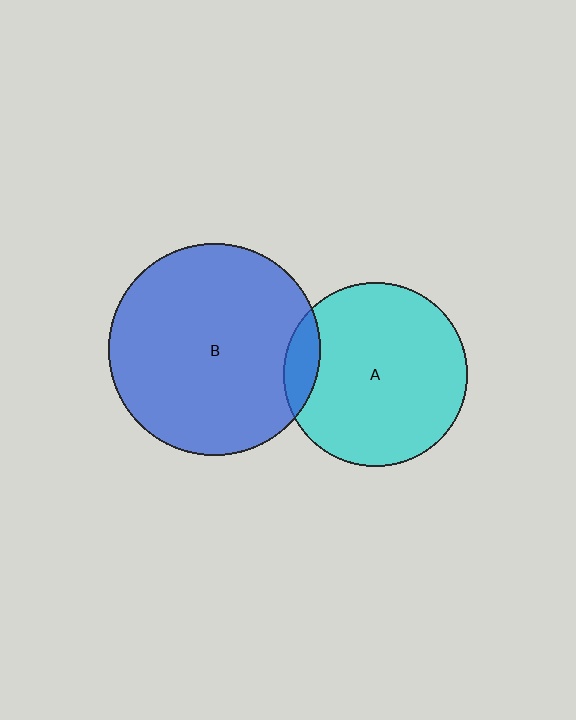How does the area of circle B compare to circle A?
Approximately 1.3 times.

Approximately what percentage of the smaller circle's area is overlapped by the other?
Approximately 10%.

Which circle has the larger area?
Circle B (blue).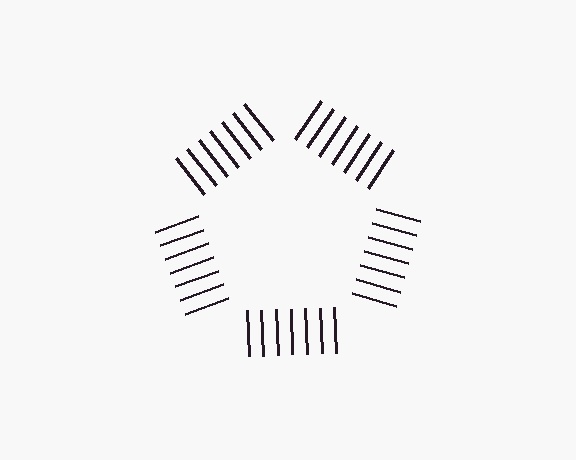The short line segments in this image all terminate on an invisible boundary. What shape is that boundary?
An illusory pentagon — the line segments terminate on its edges but no continuous stroke is drawn.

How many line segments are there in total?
35 — 7 along each of the 5 edges.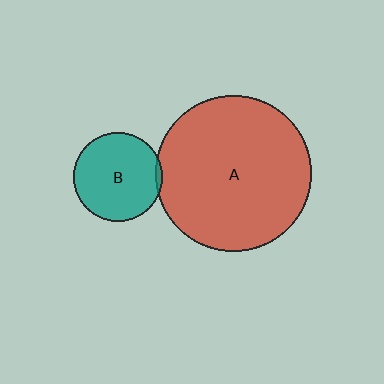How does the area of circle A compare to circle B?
Approximately 3.1 times.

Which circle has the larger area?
Circle A (red).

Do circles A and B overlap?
Yes.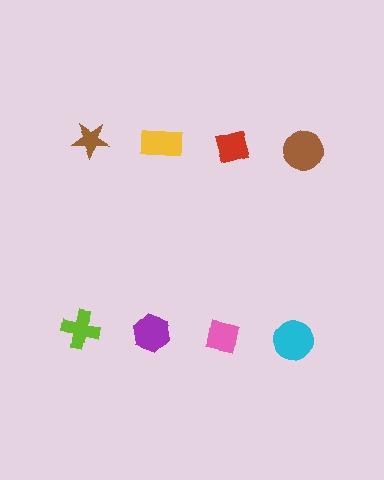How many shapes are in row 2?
4 shapes.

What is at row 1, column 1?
A brown star.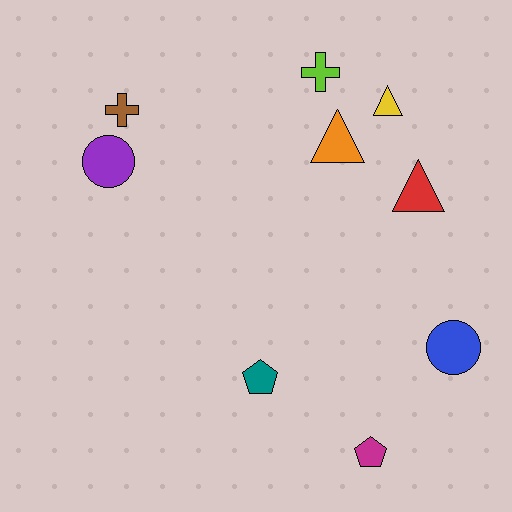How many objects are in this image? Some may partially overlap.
There are 9 objects.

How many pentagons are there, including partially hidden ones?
There are 2 pentagons.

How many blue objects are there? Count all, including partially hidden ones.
There is 1 blue object.